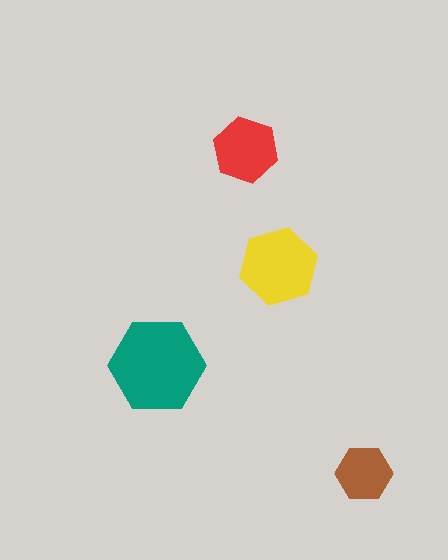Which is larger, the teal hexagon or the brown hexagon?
The teal one.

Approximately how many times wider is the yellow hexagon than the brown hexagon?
About 1.5 times wider.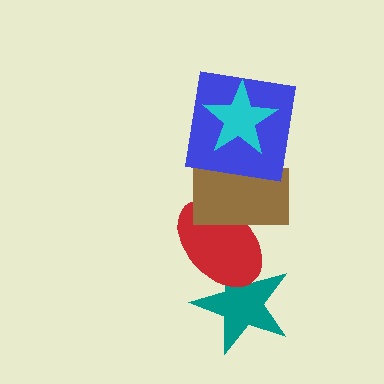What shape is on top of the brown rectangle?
The blue square is on top of the brown rectangle.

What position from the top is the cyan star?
The cyan star is 1st from the top.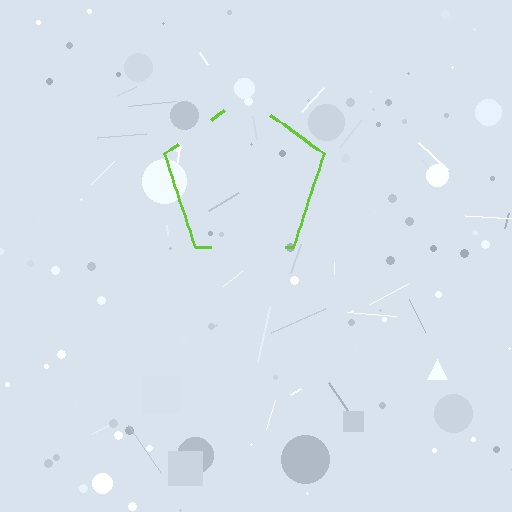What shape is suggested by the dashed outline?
The dashed outline suggests a pentagon.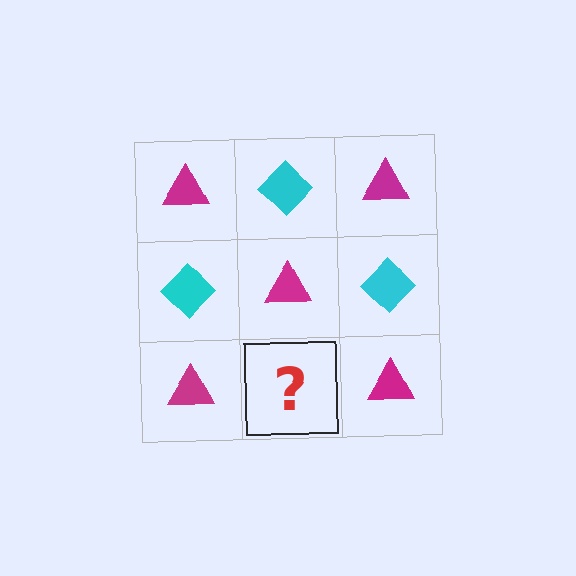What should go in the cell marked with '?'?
The missing cell should contain a cyan diamond.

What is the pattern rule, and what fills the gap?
The rule is that it alternates magenta triangle and cyan diamond in a checkerboard pattern. The gap should be filled with a cyan diamond.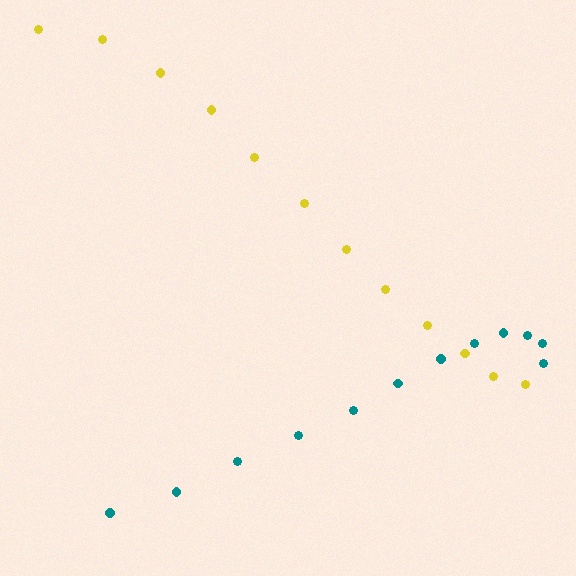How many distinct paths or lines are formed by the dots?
There are 2 distinct paths.